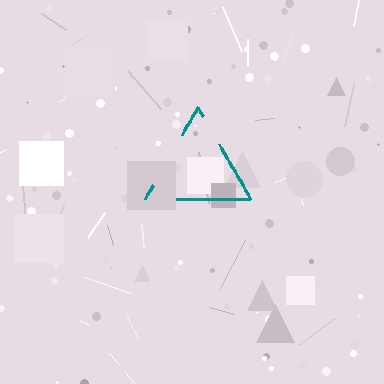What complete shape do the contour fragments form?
The contour fragments form a triangle.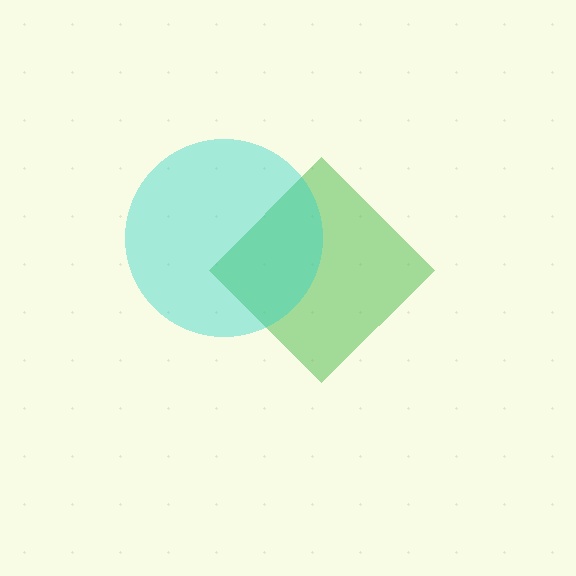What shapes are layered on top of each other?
The layered shapes are: a green diamond, a cyan circle.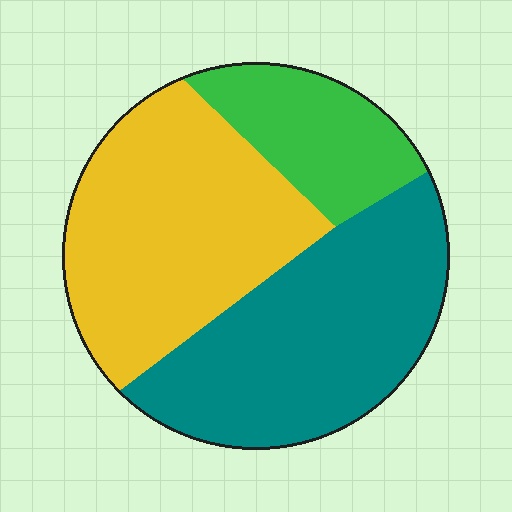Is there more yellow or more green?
Yellow.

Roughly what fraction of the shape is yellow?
Yellow takes up about two fifths (2/5) of the shape.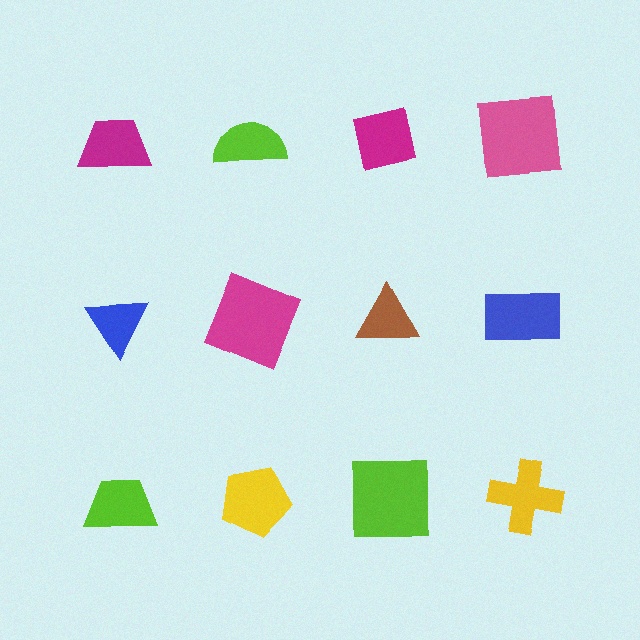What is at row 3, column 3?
A lime square.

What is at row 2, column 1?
A blue triangle.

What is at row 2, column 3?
A brown triangle.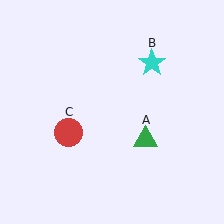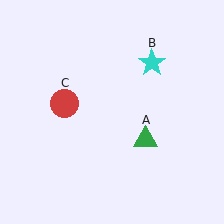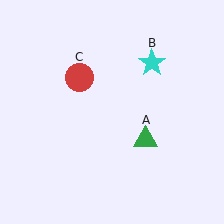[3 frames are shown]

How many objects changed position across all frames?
1 object changed position: red circle (object C).